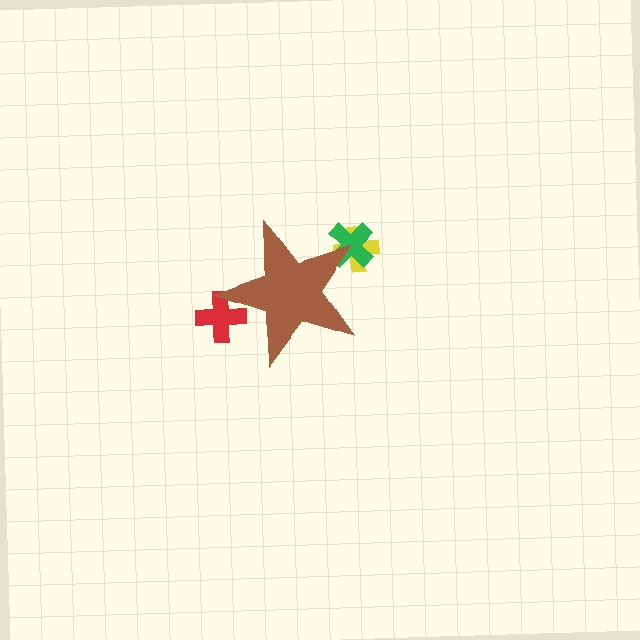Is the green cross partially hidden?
Yes, the green cross is partially hidden behind the brown star.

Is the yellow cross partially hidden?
Yes, the yellow cross is partially hidden behind the brown star.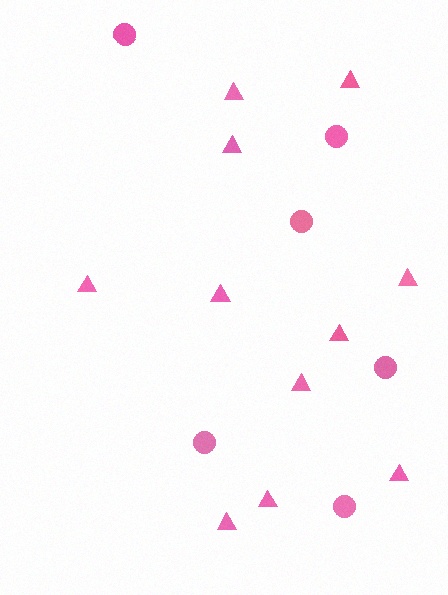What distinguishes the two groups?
There are 2 groups: one group of triangles (11) and one group of circles (6).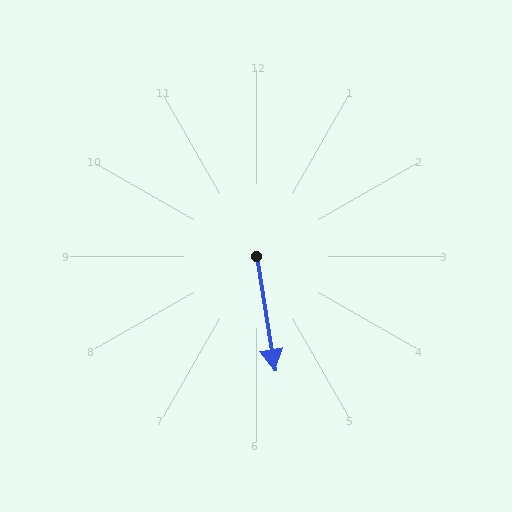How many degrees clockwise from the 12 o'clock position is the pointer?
Approximately 171 degrees.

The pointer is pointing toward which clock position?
Roughly 6 o'clock.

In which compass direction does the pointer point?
South.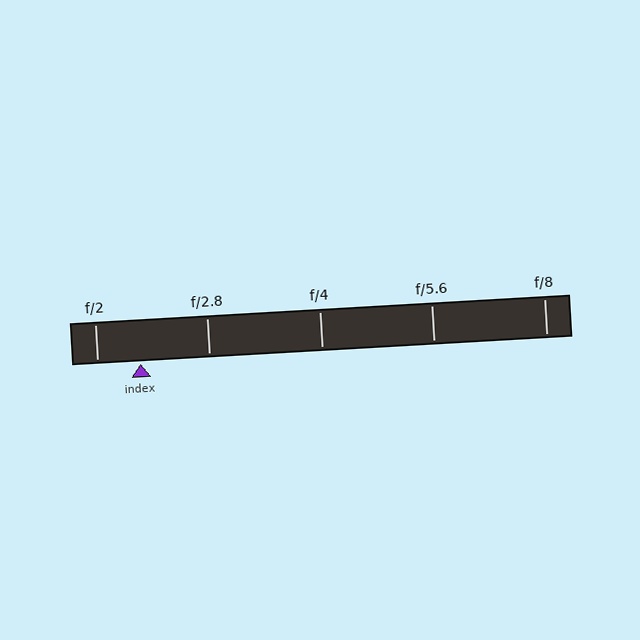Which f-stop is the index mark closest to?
The index mark is closest to f/2.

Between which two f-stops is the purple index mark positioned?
The index mark is between f/2 and f/2.8.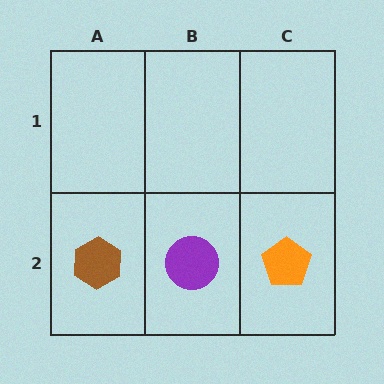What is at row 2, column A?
A brown hexagon.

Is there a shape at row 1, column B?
No, that cell is empty.